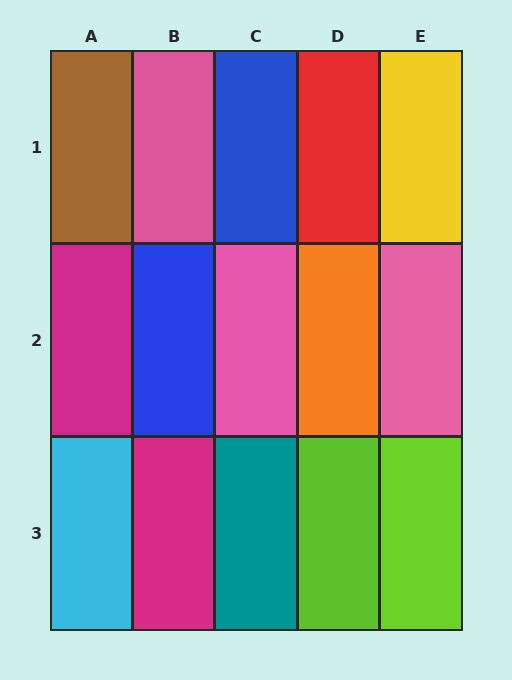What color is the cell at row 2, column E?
Pink.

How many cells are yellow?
1 cell is yellow.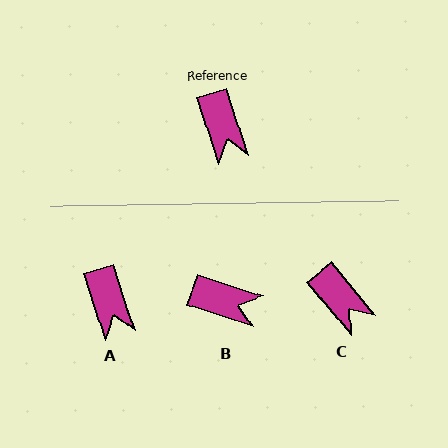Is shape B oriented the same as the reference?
No, it is off by about 54 degrees.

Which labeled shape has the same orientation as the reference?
A.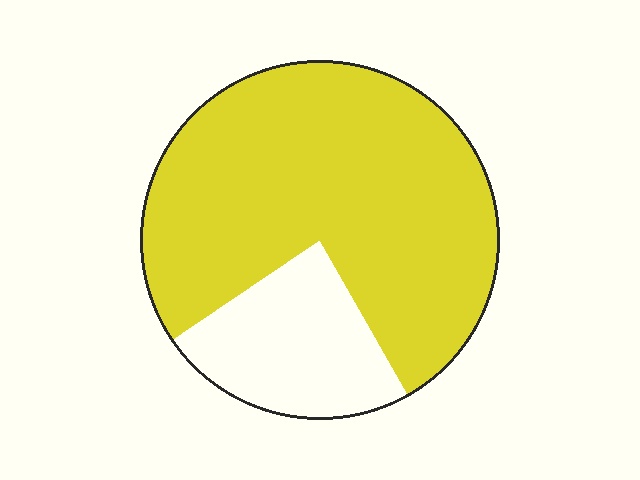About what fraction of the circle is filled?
About three quarters (3/4).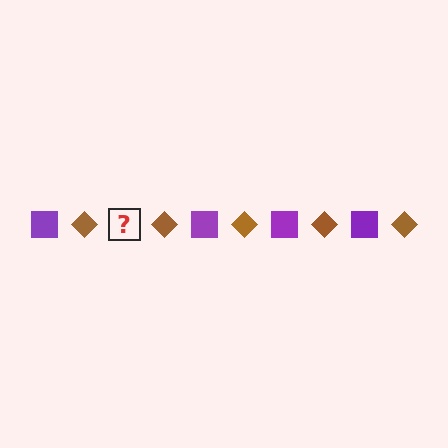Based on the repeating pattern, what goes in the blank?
The blank should be a purple square.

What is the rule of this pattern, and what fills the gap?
The rule is that the pattern alternates between purple square and brown diamond. The gap should be filled with a purple square.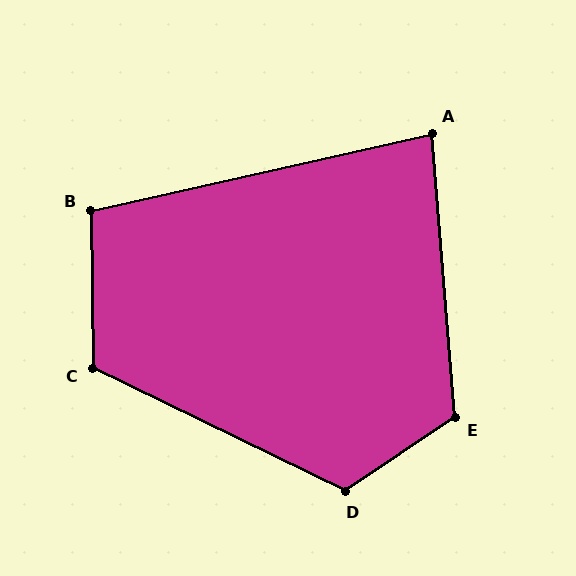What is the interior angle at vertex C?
Approximately 116 degrees (obtuse).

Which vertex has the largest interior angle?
D, at approximately 120 degrees.